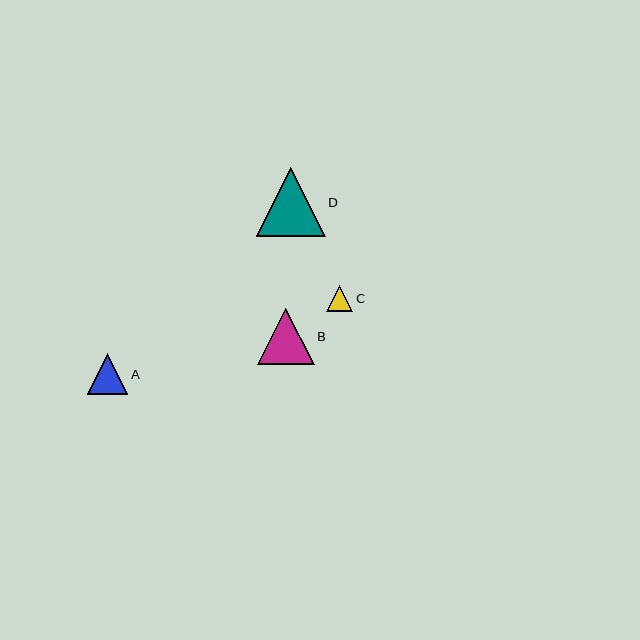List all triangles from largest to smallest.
From largest to smallest: D, B, A, C.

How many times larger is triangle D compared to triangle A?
Triangle D is approximately 1.7 times the size of triangle A.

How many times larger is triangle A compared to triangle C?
Triangle A is approximately 1.5 times the size of triangle C.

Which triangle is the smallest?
Triangle C is the smallest with a size of approximately 26 pixels.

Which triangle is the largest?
Triangle D is the largest with a size of approximately 69 pixels.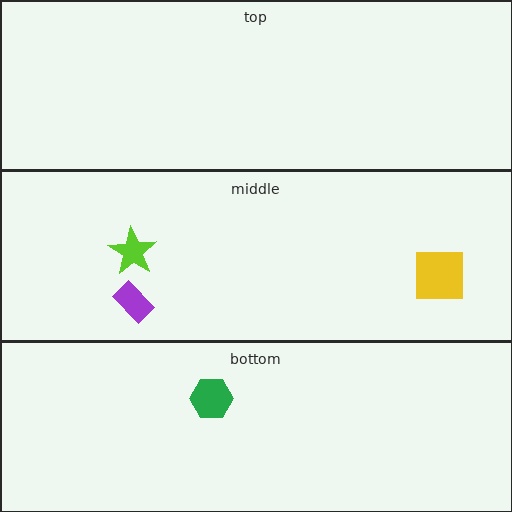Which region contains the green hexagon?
The bottom region.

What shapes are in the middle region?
The lime star, the purple rectangle, the yellow square.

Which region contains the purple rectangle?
The middle region.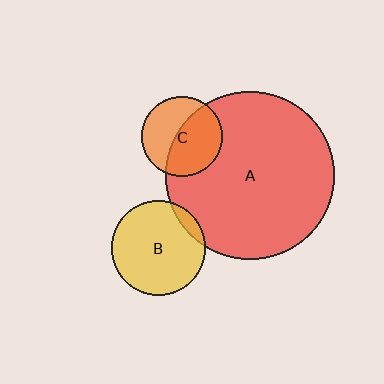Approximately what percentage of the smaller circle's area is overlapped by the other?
Approximately 10%.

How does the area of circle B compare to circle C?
Approximately 1.4 times.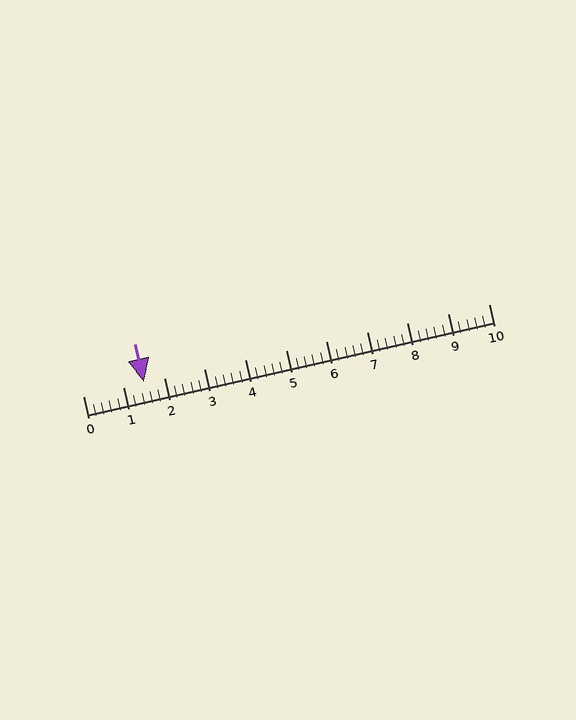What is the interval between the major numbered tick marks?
The major tick marks are spaced 1 units apart.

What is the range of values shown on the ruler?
The ruler shows values from 0 to 10.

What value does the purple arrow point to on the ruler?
The purple arrow points to approximately 1.5.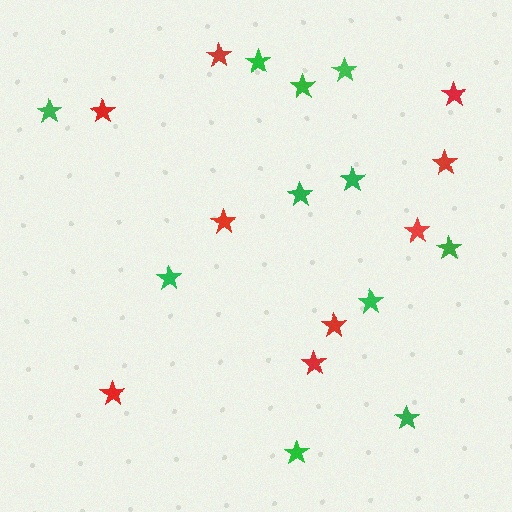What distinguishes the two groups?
There are 2 groups: one group of green stars (11) and one group of red stars (9).